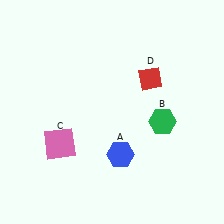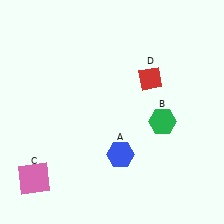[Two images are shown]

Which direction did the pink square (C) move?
The pink square (C) moved down.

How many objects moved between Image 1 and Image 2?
1 object moved between the two images.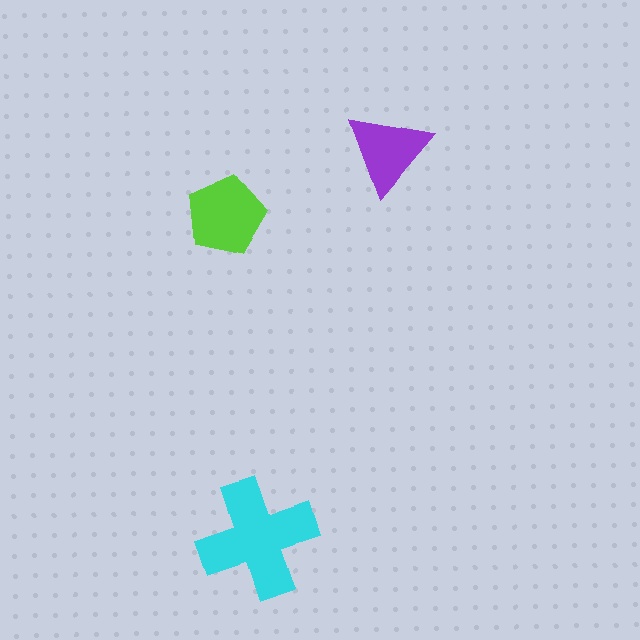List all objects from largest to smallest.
The cyan cross, the lime pentagon, the purple triangle.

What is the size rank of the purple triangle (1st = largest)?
3rd.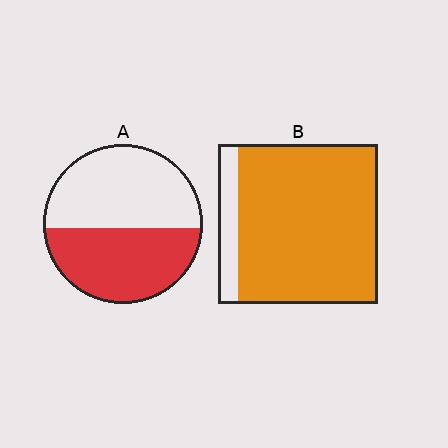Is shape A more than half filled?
Roughly half.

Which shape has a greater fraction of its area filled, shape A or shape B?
Shape B.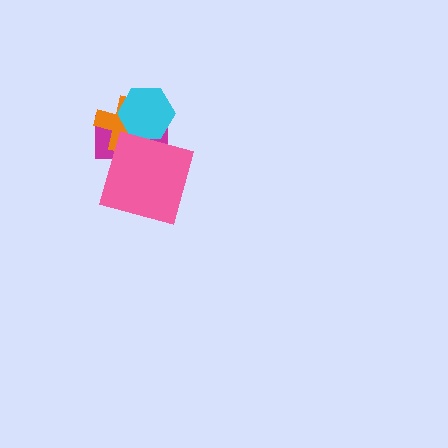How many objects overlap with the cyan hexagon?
2 objects overlap with the cyan hexagon.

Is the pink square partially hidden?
No, no other shape covers it.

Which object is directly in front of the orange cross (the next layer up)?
The cyan hexagon is directly in front of the orange cross.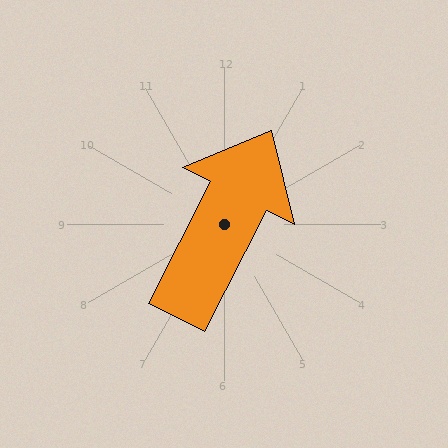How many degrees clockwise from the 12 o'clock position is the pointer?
Approximately 27 degrees.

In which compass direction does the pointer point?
Northeast.